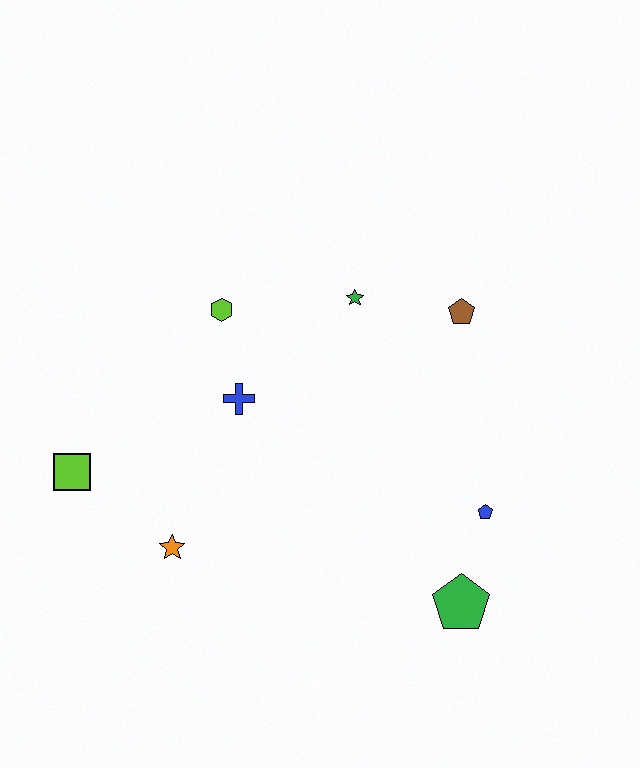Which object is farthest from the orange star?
The brown pentagon is farthest from the orange star.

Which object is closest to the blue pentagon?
The green pentagon is closest to the blue pentagon.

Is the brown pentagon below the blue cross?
No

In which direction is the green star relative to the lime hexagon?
The green star is to the right of the lime hexagon.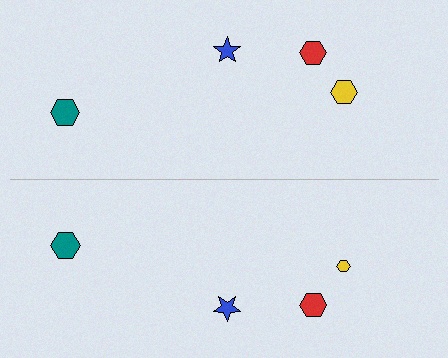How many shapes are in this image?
There are 8 shapes in this image.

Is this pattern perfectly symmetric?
No, the pattern is not perfectly symmetric. The yellow hexagon on the bottom side has a different size than its mirror counterpart.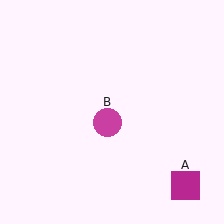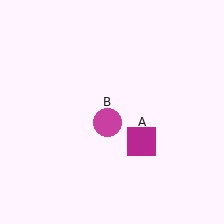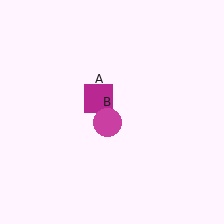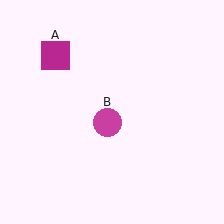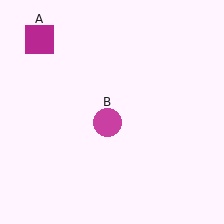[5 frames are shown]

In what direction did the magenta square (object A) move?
The magenta square (object A) moved up and to the left.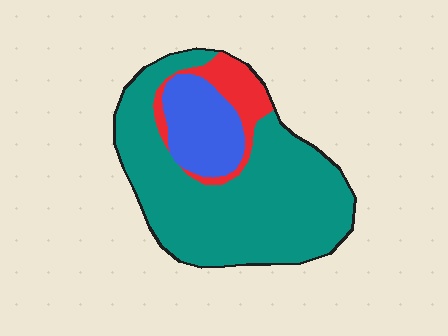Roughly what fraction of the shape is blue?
Blue takes up about one sixth (1/6) of the shape.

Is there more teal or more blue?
Teal.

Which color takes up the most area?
Teal, at roughly 70%.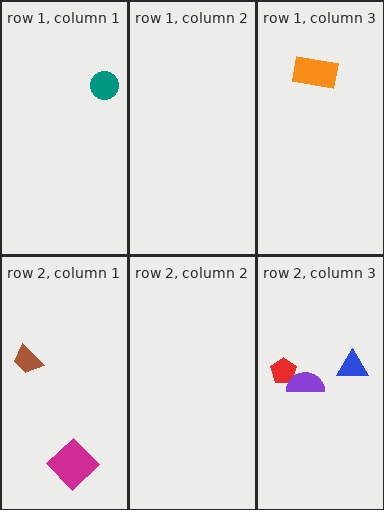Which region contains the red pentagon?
The row 2, column 3 region.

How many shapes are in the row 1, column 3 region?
1.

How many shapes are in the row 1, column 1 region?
1.